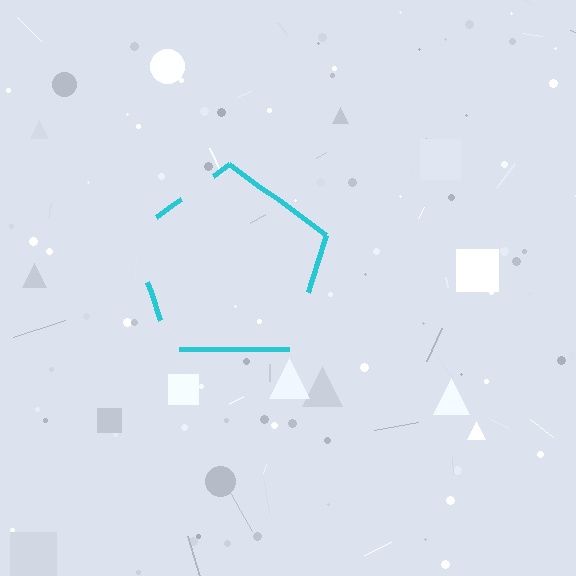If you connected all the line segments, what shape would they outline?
They would outline a pentagon.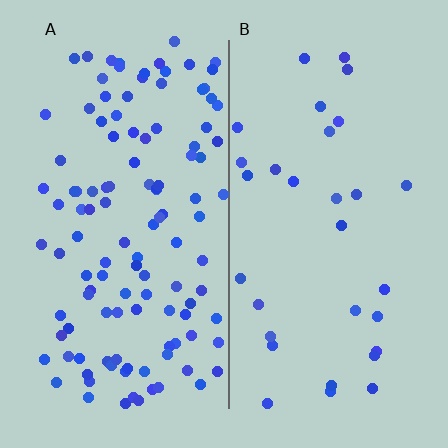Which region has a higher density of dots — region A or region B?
A (the left).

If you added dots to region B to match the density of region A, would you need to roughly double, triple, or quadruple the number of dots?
Approximately quadruple.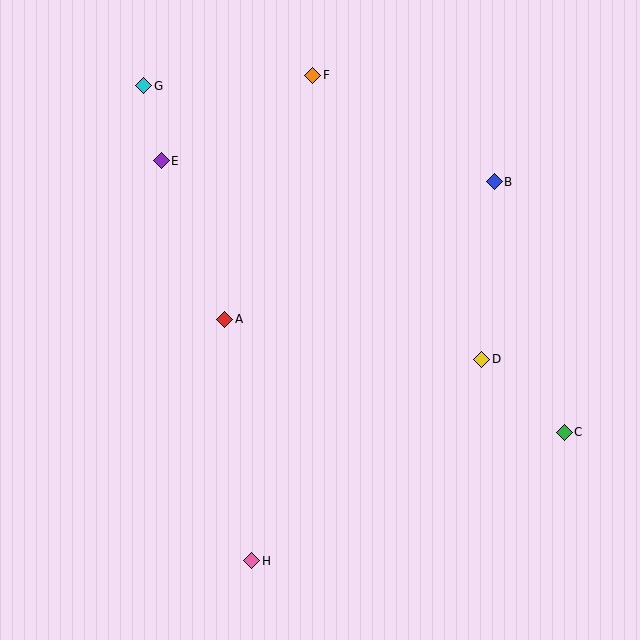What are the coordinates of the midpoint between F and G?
The midpoint between F and G is at (228, 81).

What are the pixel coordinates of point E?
Point E is at (161, 161).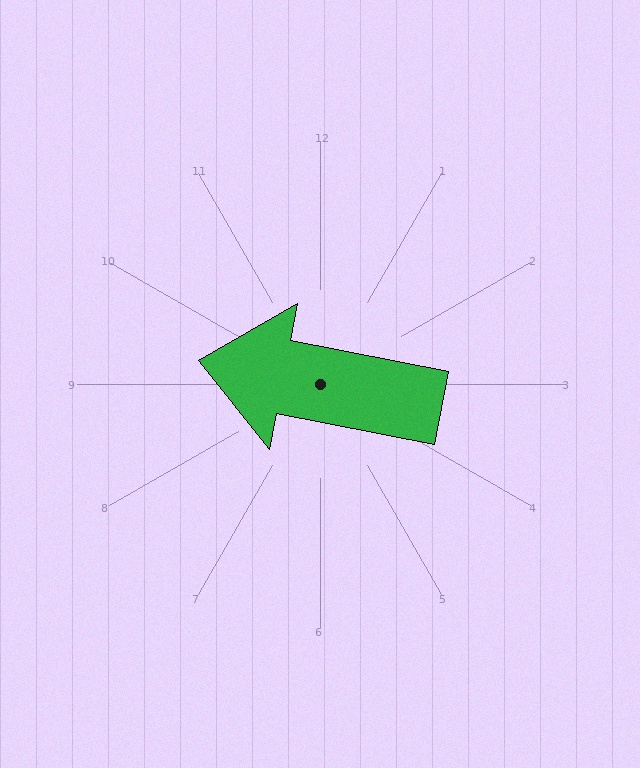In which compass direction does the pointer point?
West.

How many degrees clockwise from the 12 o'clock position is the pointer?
Approximately 281 degrees.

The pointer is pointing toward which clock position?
Roughly 9 o'clock.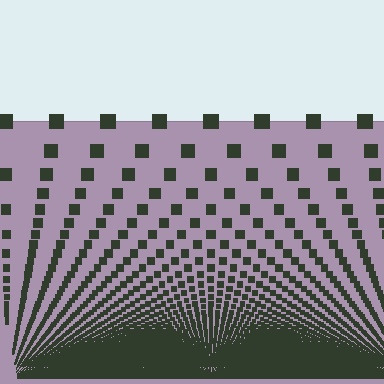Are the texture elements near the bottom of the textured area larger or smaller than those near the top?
Smaller. The gradient is inverted — elements near the bottom are smaller and denser.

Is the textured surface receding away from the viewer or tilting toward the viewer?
The surface appears to tilt toward the viewer. Texture elements get larger and sparser toward the top.